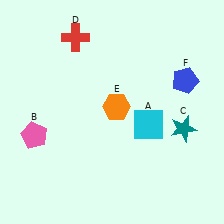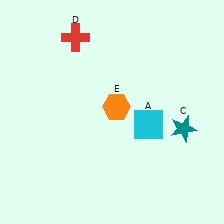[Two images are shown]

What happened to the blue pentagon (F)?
The blue pentagon (F) was removed in Image 2. It was in the top-right area of Image 1.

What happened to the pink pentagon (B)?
The pink pentagon (B) was removed in Image 2. It was in the bottom-left area of Image 1.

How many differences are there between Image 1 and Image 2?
There are 2 differences between the two images.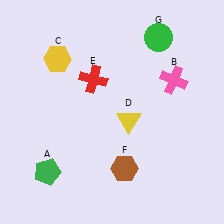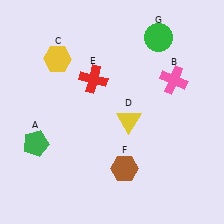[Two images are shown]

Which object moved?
The green pentagon (A) moved up.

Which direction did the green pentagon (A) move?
The green pentagon (A) moved up.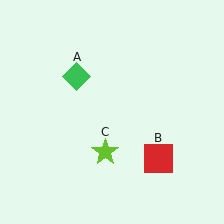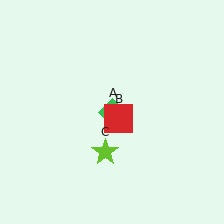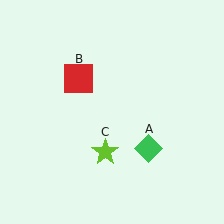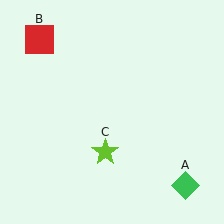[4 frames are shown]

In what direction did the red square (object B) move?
The red square (object B) moved up and to the left.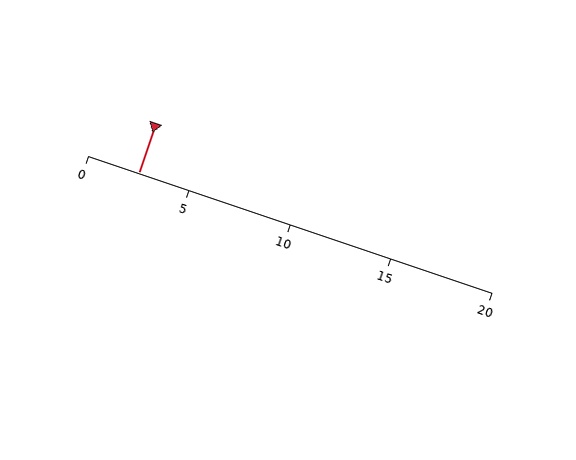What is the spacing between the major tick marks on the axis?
The major ticks are spaced 5 apart.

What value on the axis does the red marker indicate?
The marker indicates approximately 2.5.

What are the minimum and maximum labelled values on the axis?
The axis runs from 0 to 20.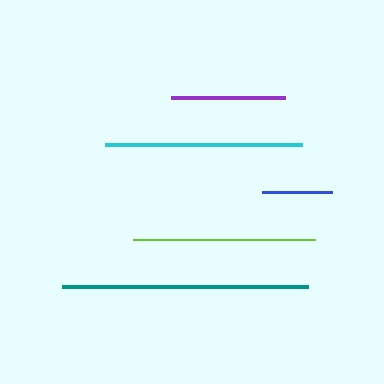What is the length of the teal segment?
The teal segment is approximately 247 pixels long.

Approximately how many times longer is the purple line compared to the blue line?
The purple line is approximately 1.6 times the length of the blue line.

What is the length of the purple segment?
The purple segment is approximately 114 pixels long.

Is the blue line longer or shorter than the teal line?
The teal line is longer than the blue line.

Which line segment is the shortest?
The blue line is the shortest at approximately 69 pixels.